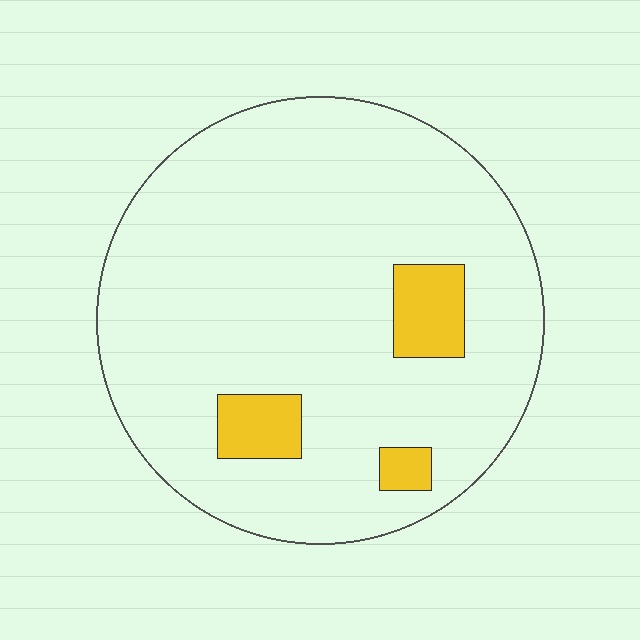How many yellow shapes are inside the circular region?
3.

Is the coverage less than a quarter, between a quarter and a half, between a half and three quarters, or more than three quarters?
Less than a quarter.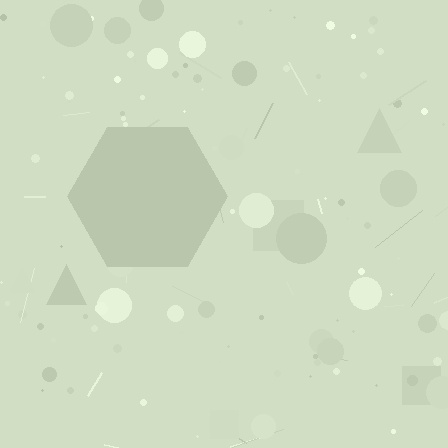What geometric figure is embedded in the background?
A hexagon is embedded in the background.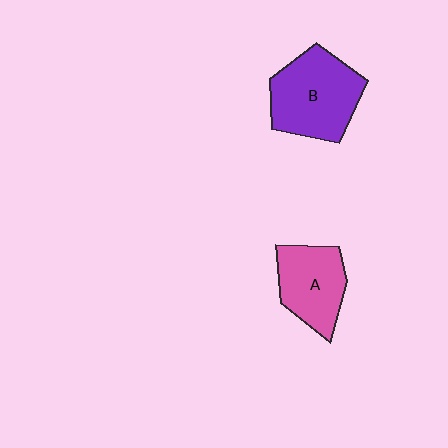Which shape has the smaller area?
Shape A (pink).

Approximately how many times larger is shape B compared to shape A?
Approximately 1.3 times.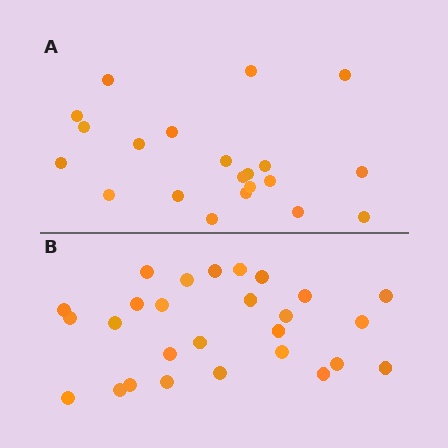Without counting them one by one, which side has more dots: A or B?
Region B (the bottom region) has more dots.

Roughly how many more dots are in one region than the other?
Region B has about 6 more dots than region A.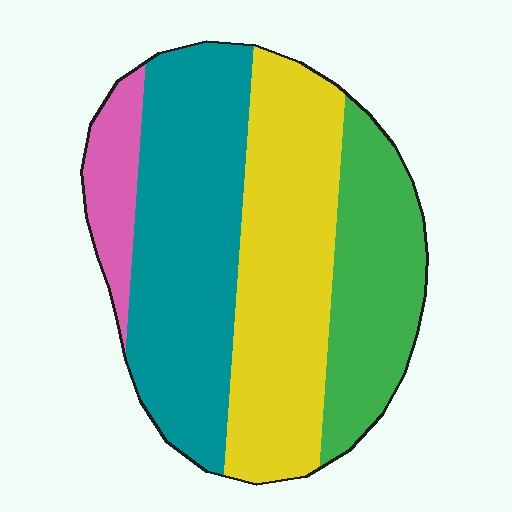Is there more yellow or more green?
Yellow.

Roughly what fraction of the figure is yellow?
Yellow covers 34% of the figure.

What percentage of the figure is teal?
Teal covers roughly 35% of the figure.